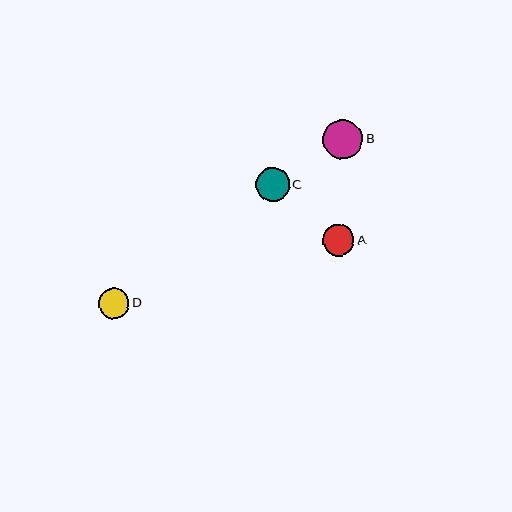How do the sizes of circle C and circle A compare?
Circle C and circle A are approximately the same size.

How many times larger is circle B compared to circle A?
Circle B is approximately 1.3 times the size of circle A.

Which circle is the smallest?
Circle D is the smallest with a size of approximately 30 pixels.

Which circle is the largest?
Circle B is the largest with a size of approximately 40 pixels.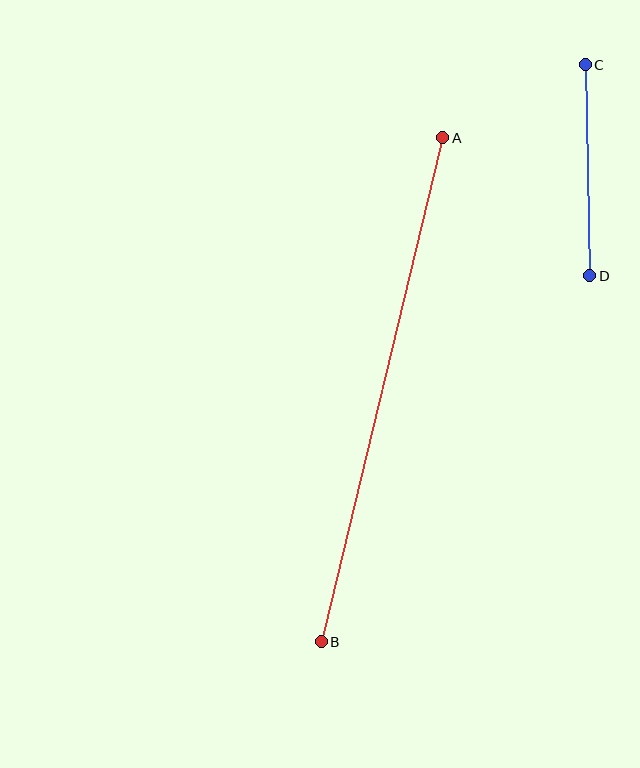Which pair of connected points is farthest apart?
Points A and B are farthest apart.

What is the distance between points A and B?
The distance is approximately 518 pixels.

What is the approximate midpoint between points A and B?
The midpoint is at approximately (382, 390) pixels.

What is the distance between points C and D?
The distance is approximately 211 pixels.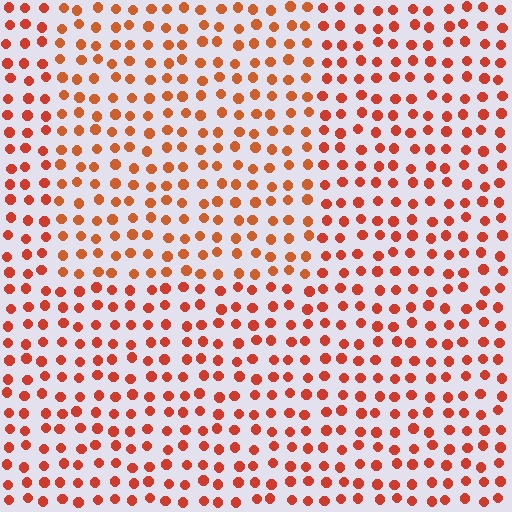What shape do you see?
I see a rectangle.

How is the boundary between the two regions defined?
The boundary is defined purely by a slight shift in hue (about 14 degrees). Spacing, size, and orientation are identical on both sides.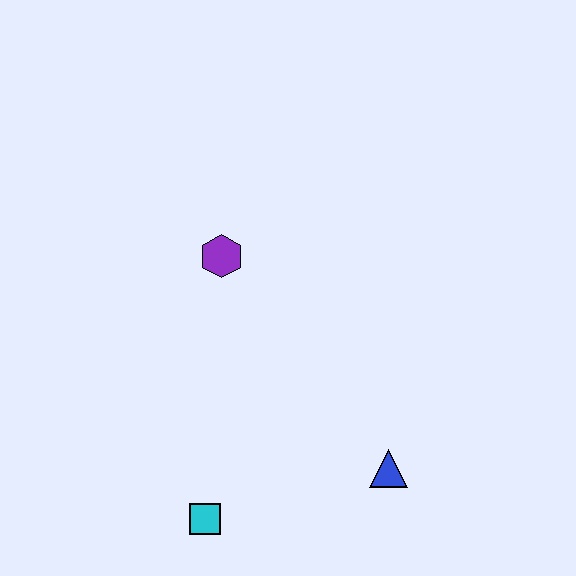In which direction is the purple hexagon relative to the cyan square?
The purple hexagon is above the cyan square.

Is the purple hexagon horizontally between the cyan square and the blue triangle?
Yes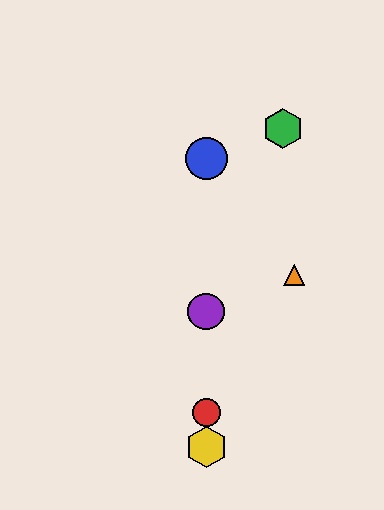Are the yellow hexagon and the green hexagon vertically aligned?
No, the yellow hexagon is at x≈206 and the green hexagon is at x≈283.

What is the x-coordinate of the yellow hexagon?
The yellow hexagon is at x≈206.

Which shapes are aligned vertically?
The red circle, the blue circle, the yellow hexagon, the purple circle are aligned vertically.